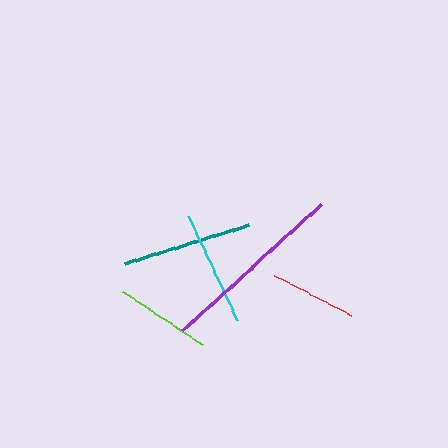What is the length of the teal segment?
The teal segment is approximately 130 pixels long.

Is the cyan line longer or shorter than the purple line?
The purple line is longer than the cyan line.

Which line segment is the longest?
The purple line is the longest at approximately 186 pixels.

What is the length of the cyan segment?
The cyan segment is approximately 115 pixels long.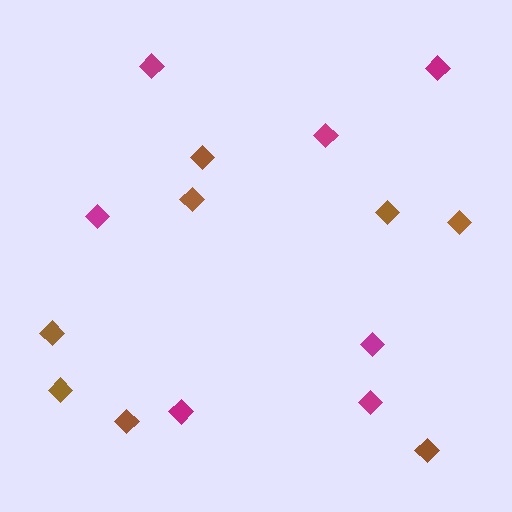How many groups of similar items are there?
There are 2 groups: one group of brown diamonds (8) and one group of magenta diamonds (7).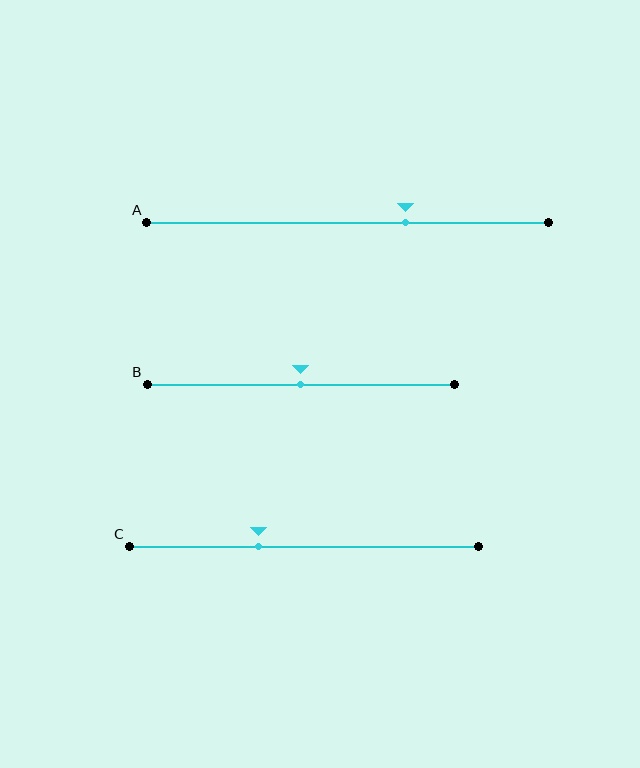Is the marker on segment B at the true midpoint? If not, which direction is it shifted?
Yes, the marker on segment B is at the true midpoint.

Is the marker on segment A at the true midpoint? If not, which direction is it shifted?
No, the marker on segment A is shifted to the right by about 15% of the segment length.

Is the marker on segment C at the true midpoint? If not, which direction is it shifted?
No, the marker on segment C is shifted to the left by about 13% of the segment length.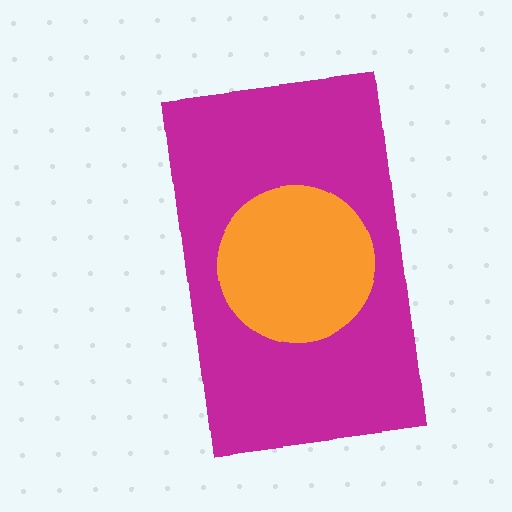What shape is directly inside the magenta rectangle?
The orange circle.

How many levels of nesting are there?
2.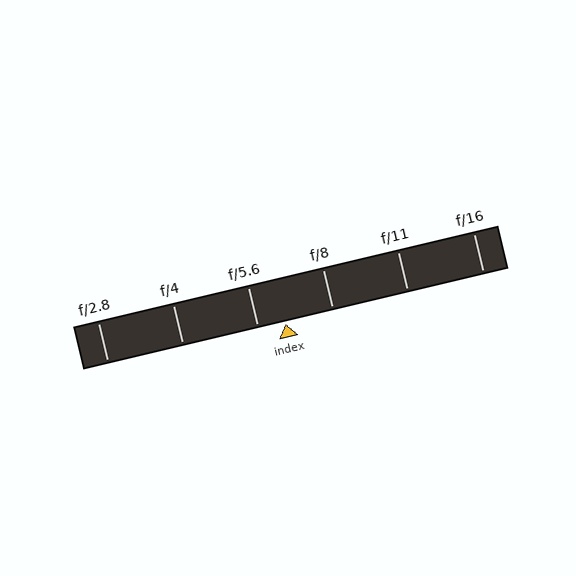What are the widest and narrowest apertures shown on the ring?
The widest aperture shown is f/2.8 and the narrowest is f/16.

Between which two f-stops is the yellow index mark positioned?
The index mark is between f/5.6 and f/8.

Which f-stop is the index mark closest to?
The index mark is closest to f/5.6.